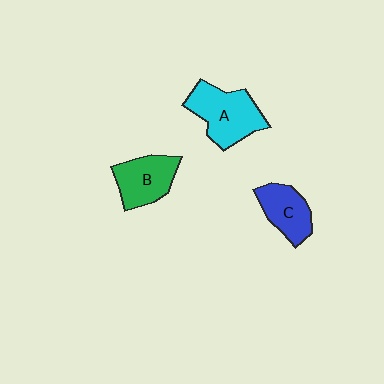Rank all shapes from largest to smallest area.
From largest to smallest: A (cyan), B (green), C (blue).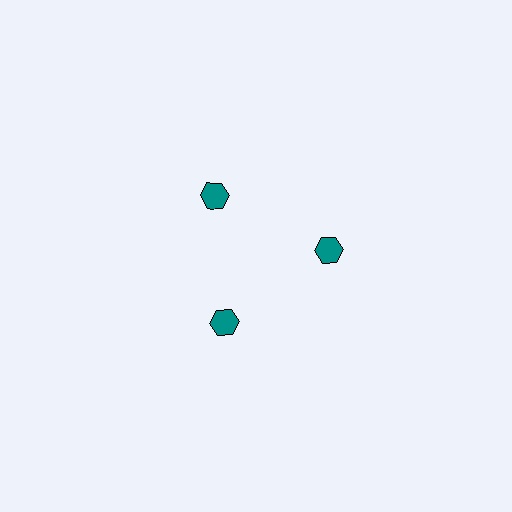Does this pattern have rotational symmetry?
Yes, this pattern has 3-fold rotational symmetry. It looks the same after rotating 120 degrees around the center.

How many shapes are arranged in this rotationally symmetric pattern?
There are 3 shapes, arranged in 3 groups of 1.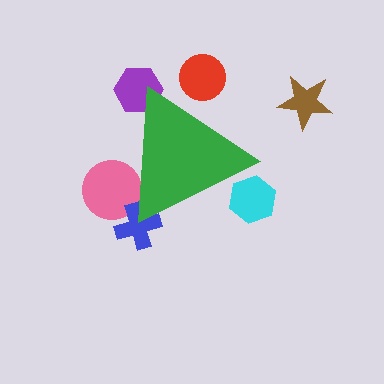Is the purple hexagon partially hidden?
Yes, the purple hexagon is partially hidden behind the green triangle.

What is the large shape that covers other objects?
A green triangle.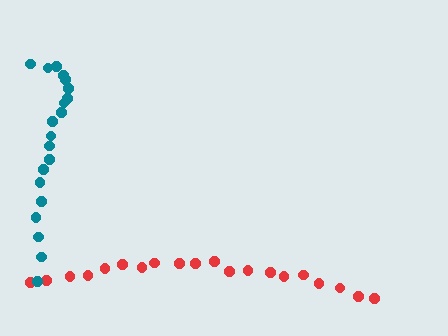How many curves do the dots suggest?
There are 2 distinct paths.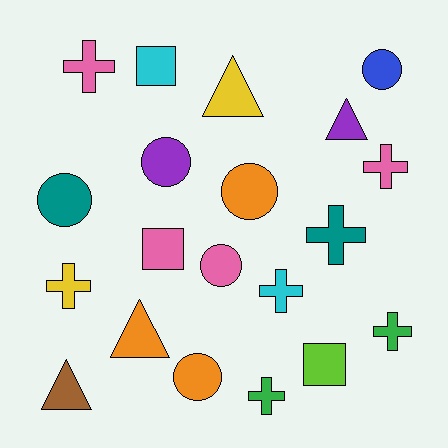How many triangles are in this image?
There are 4 triangles.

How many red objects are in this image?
There are no red objects.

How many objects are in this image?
There are 20 objects.